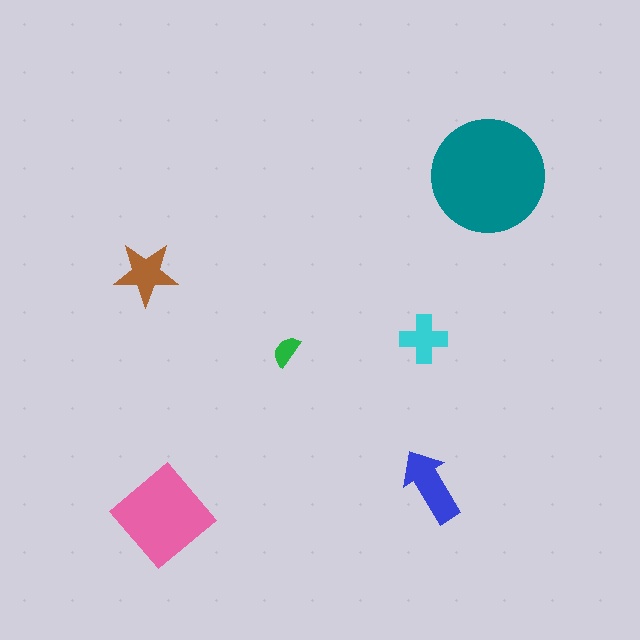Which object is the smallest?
The green semicircle.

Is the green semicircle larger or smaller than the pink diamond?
Smaller.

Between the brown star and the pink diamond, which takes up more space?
The pink diamond.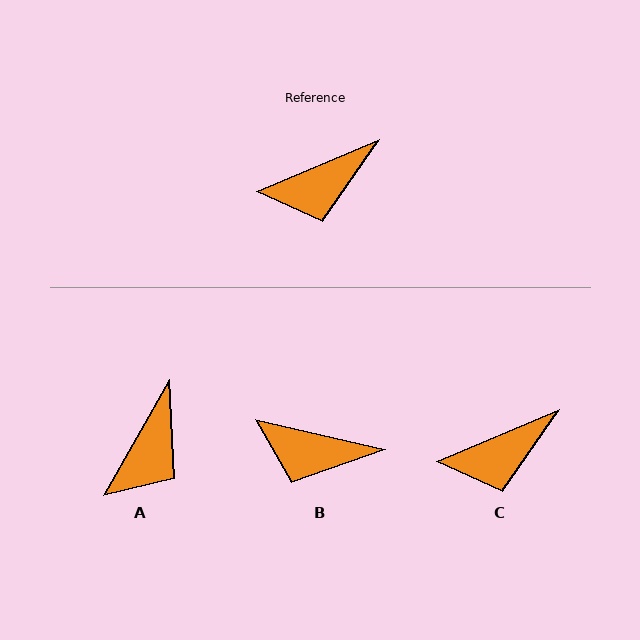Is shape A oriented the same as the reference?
No, it is off by about 38 degrees.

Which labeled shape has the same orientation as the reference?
C.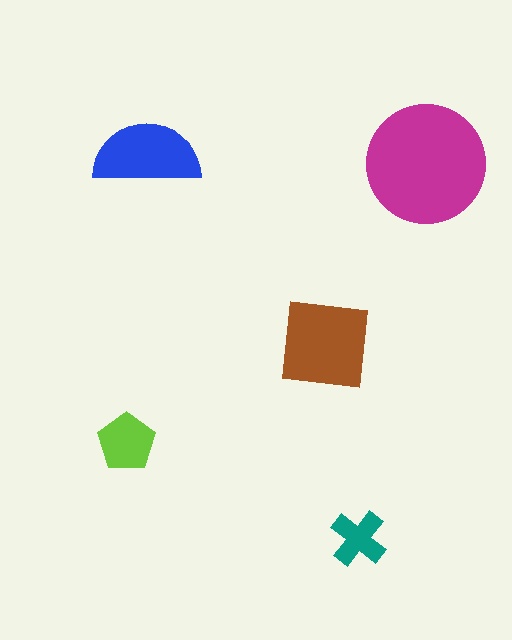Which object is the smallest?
The teal cross.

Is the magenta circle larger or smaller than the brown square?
Larger.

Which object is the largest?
The magenta circle.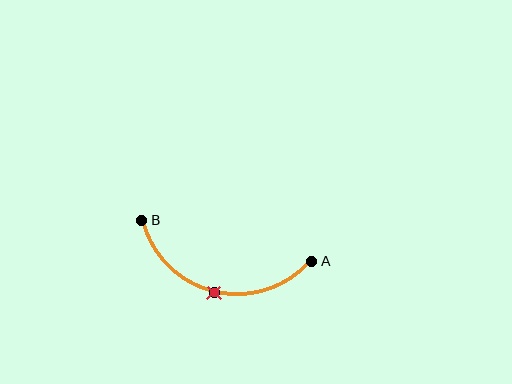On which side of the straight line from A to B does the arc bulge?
The arc bulges below the straight line connecting A and B.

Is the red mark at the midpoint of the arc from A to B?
Yes. The red mark lies on the arc at equal arc-length from both A and B — it is the arc midpoint.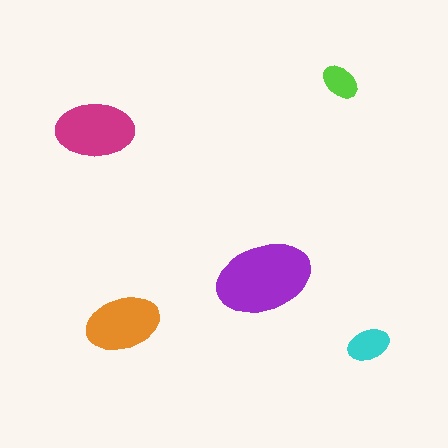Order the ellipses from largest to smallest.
the purple one, the magenta one, the orange one, the cyan one, the lime one.